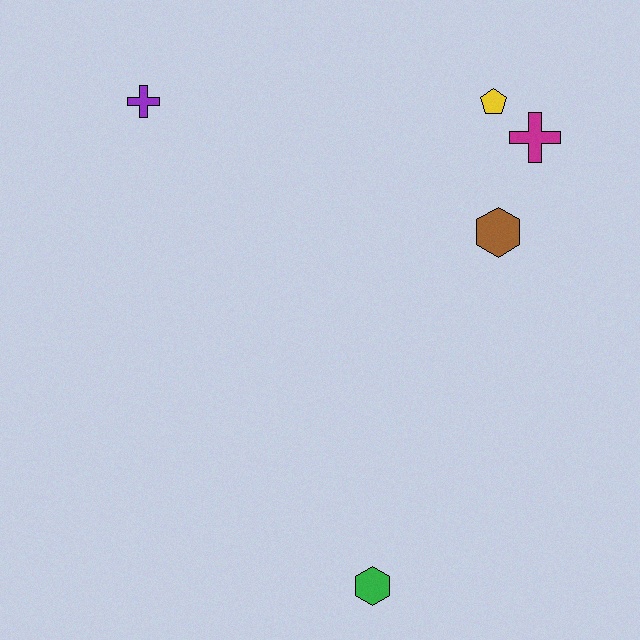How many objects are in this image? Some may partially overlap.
There are 5 objects.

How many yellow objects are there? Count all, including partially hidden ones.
There is 1 yellow object.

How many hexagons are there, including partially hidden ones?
There are 2 hexagons.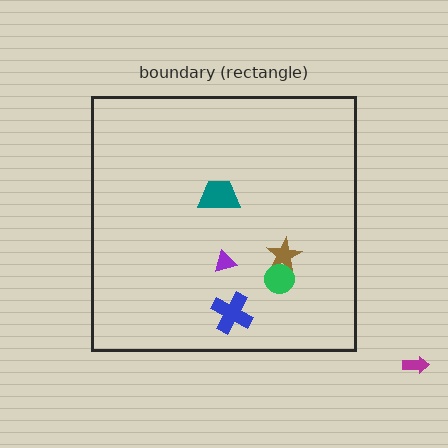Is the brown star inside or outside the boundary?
Inside.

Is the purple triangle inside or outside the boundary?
Inside.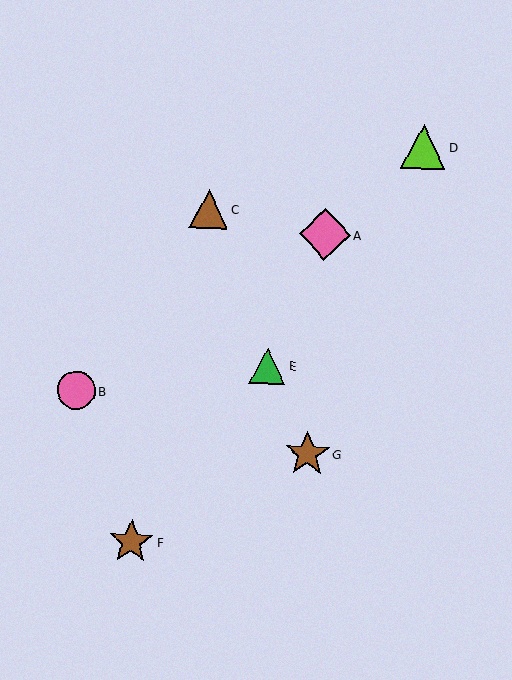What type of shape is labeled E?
Shape E is a green triangle.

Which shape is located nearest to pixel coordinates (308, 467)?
The brown star (labeled G) at (307, 454) is nearest to that location.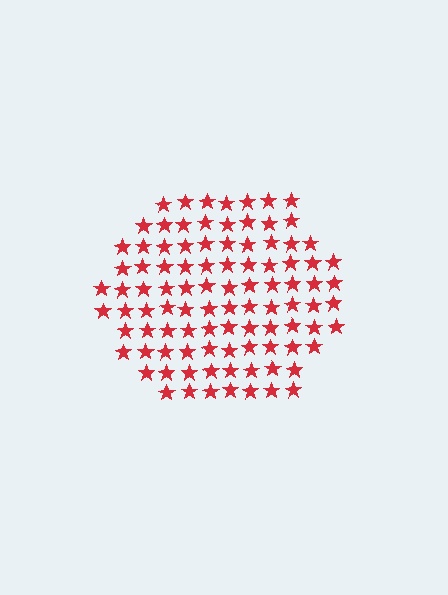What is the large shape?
The large shape is a hexagon.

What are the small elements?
The small elements are stars.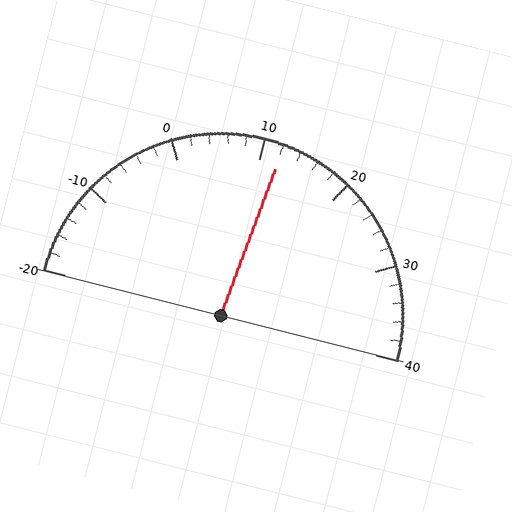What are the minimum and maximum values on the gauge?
The gauge ranges from -20 to 40.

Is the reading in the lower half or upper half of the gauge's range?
The reading is in the upper half of the range (-20 to 40).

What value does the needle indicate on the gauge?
The needle indicates approximately 12.